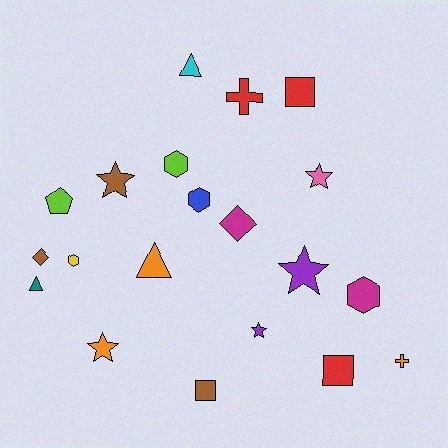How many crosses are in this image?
There are 2 crosses.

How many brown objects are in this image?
There are 3 brown objects.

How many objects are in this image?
There are 20 objects.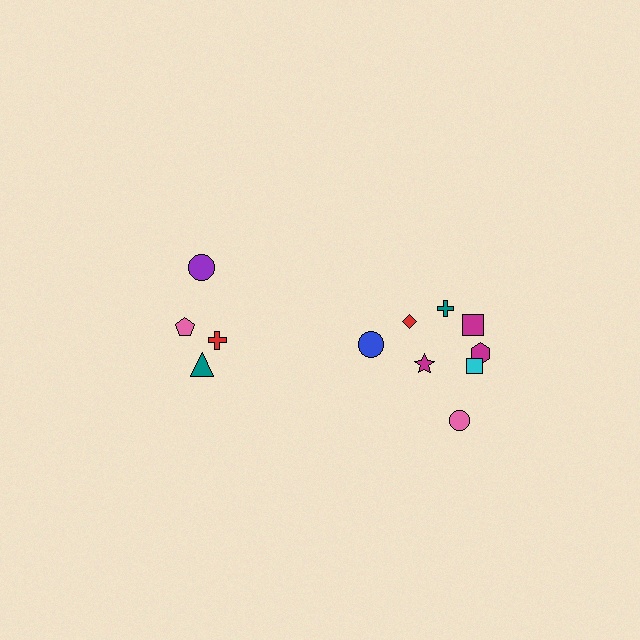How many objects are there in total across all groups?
There are 12 objects.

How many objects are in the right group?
There are 8 objects.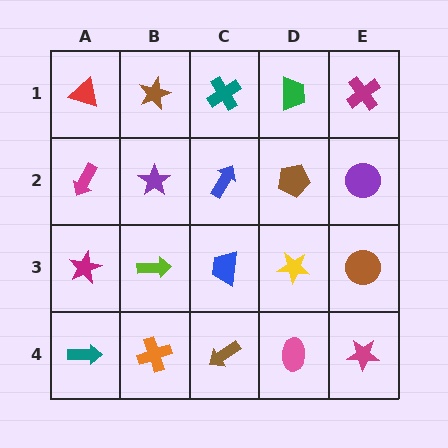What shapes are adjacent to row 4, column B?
A lime arrow (row 3, column B), a teal arrow (row 4, column A), a brown arrow (row 4, column C).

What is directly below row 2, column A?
A magenta star.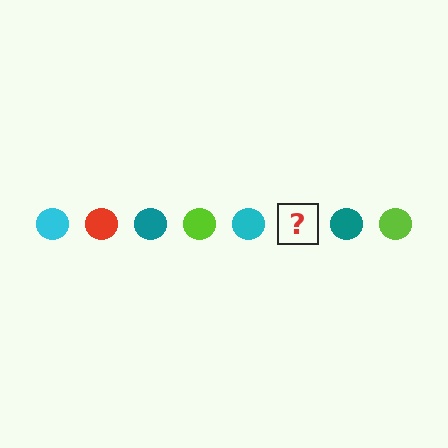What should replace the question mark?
The question mark should be replaced with a red circle.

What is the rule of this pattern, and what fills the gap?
The rule is that the pattern cycles through cyan, red, teal, lime circles. The gap should be filled with a red circle.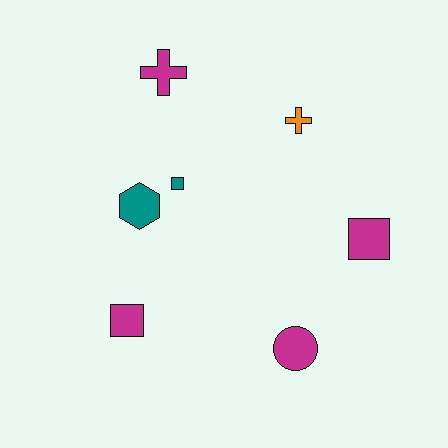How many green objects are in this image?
There are no green objects.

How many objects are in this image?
There are 7 objects.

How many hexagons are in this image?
There is 1 hexagon.